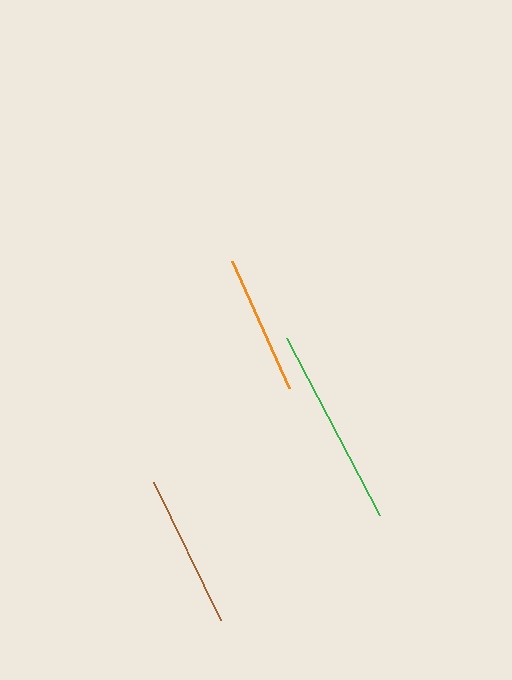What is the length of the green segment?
The green segment is approximately 201 pixels long.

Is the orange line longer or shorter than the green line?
The green line is longer than the orange line.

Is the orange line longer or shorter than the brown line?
The brown line is longer than the orange line.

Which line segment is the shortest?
The orange line is the shortest at approximately 139 pixels.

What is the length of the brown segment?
The brown segment is approximately 154 pixels long.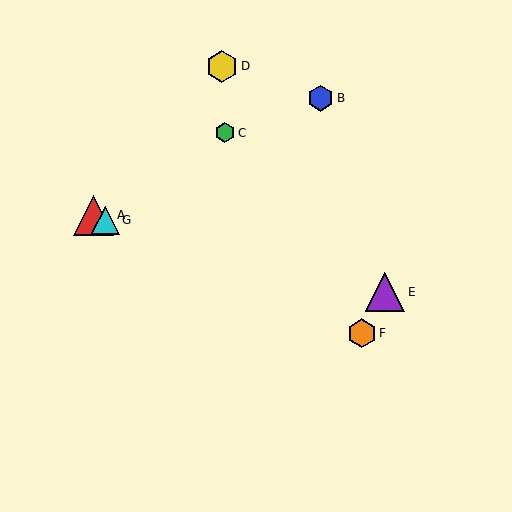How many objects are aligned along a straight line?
3 objects (A, F, G) are aligned along a straight line.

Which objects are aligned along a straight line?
Objects A, F, G are aligned along a straight line.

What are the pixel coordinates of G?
Object G is at (105, 220).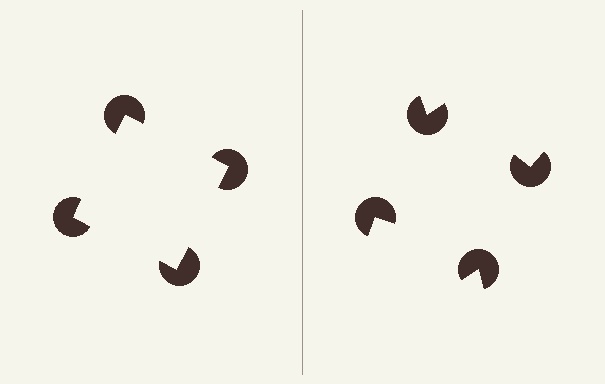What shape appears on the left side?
An illusory square.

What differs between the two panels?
The pac-man discs are positioned identically on both sides; only the wedge orientations differ. On the left they align to a square; on the right they are misaligned.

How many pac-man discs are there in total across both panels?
8 — 4 on each side.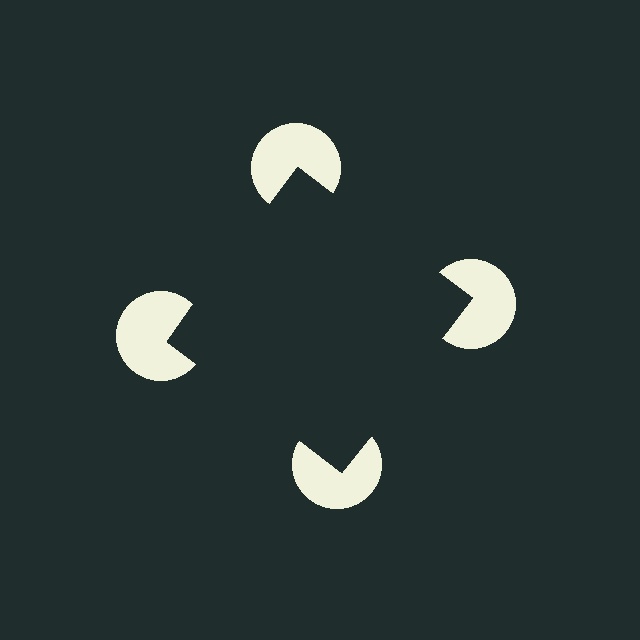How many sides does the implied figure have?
4 sides.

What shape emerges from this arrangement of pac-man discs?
An illusory square — its edges are inferred from the aligned wedge cuts in the pac-man discs, not physically drawn.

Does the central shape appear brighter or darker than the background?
It typically appears slightly darker than the background, even though no actual brightness change is drawn.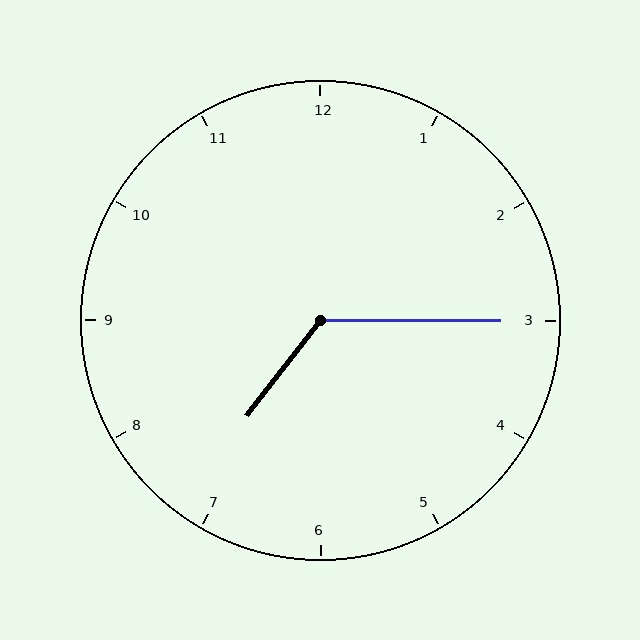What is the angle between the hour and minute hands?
Approximately 128 degrees.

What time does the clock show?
7:15.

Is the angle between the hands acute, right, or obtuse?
It is obtuse.